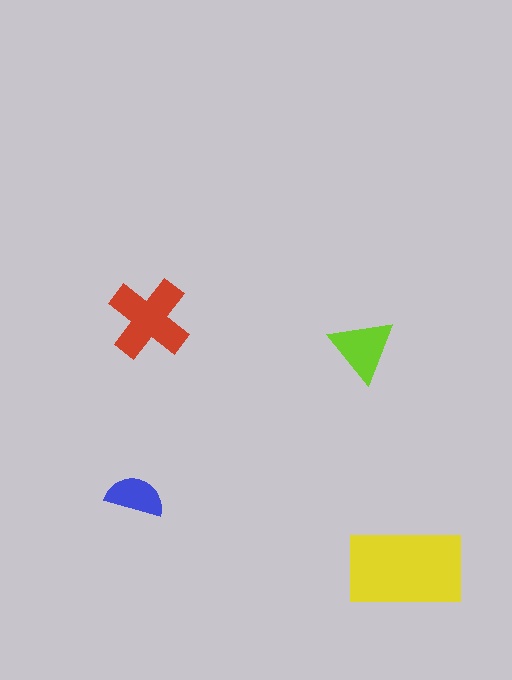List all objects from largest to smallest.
The yellow rectangle, the red cross, the lime triangle, the blue semicircle.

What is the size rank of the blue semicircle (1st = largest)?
4th.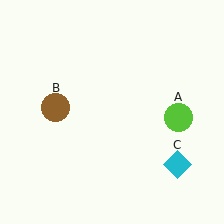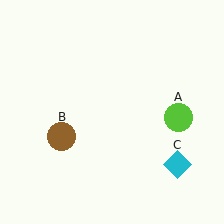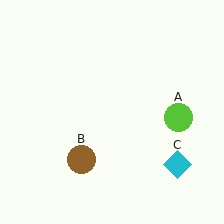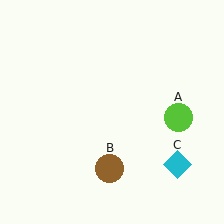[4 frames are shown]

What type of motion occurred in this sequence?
The brown circle (object B) rotated counterclockwise around the center of the scene.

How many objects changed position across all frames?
1 object changed position: brown circle (object B).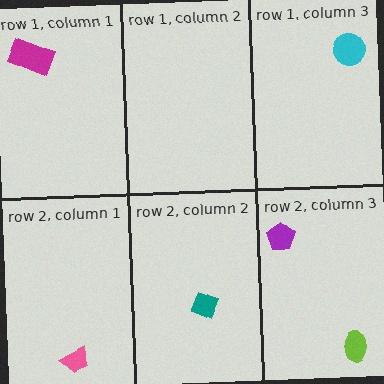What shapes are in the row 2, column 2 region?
The teal diamond.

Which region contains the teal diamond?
The row 2, column 2 region.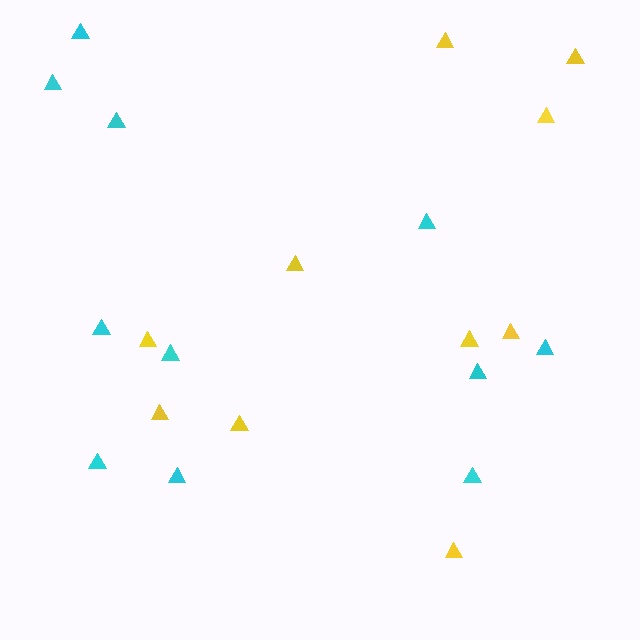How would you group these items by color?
There are 2 groups: one group of yellow triangles (10) and one group of cyan triangles (11).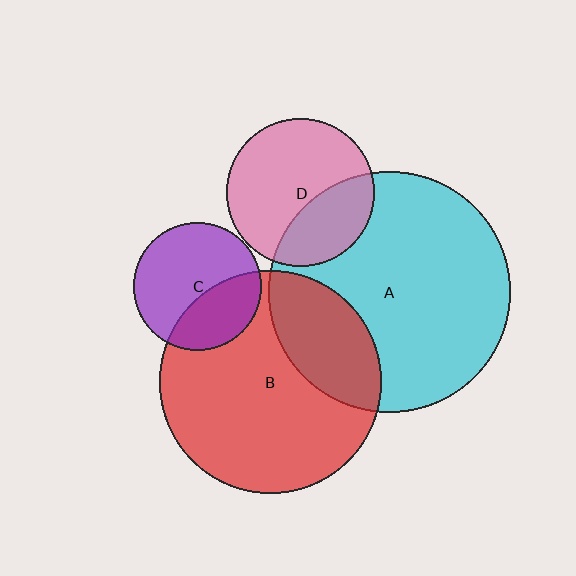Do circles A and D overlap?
Yes.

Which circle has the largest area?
Circle A (cyan).